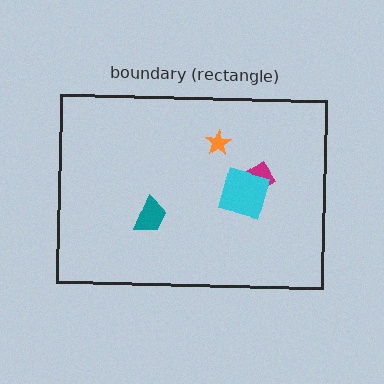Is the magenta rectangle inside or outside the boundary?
Inside.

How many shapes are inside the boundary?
4 inside, 0 outside.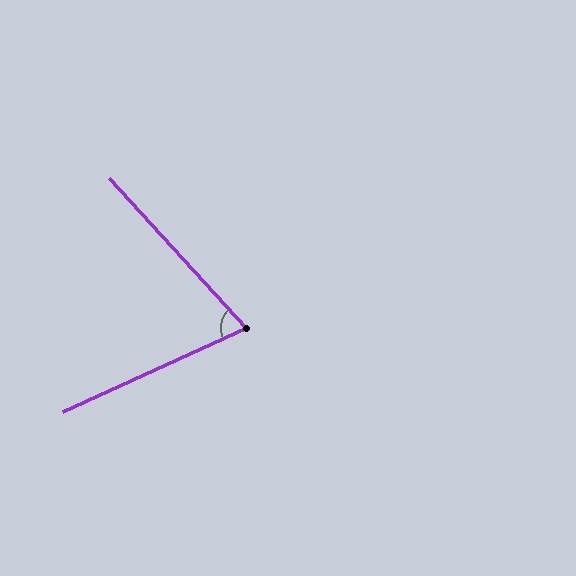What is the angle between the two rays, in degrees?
Approximately 72 degrees.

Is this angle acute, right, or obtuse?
It is acute.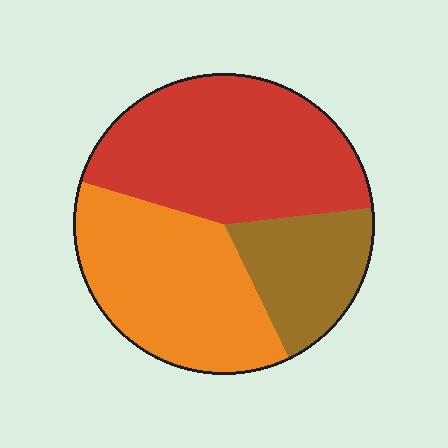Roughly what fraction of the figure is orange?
Orange covers 37% of the figure.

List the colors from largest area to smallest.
From largest to smallest: red, orange, brown.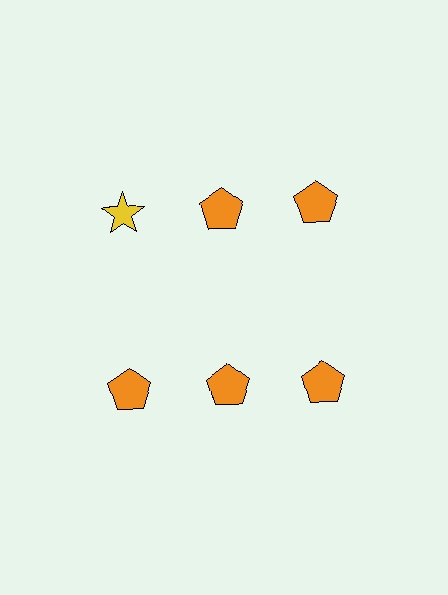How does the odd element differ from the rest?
It differs in both color (yellow instead of orange) and shape (star instead of pentagon).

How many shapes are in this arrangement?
There are 6 shapes arranged in a grid pattern.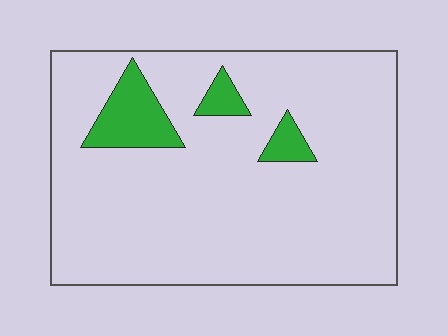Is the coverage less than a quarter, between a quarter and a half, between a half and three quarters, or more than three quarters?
Less than a quarter.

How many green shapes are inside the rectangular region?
3.